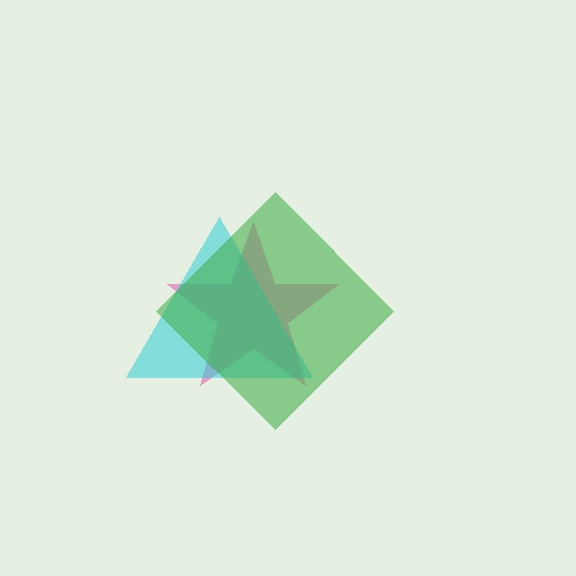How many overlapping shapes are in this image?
There are 3 overlapping shapes in the image.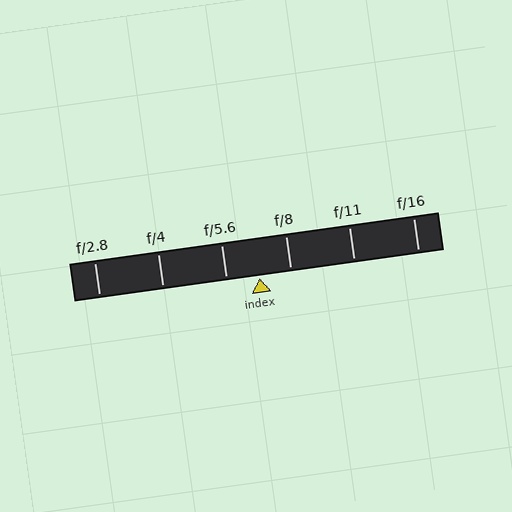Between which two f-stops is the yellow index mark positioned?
The index mark is between f/5.6 and f/8.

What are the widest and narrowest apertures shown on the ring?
The widest aperture shown is f/2.8 and the narrowest is f/16.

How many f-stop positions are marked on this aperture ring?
There are 6 f-stop positions marked.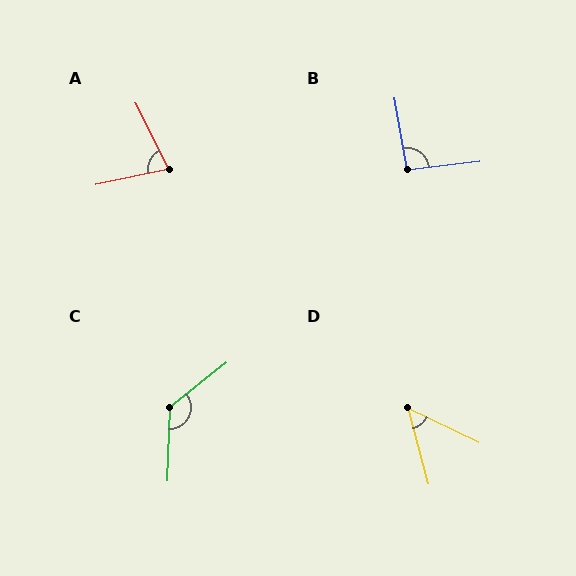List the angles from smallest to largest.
D (50°), A (75°), B (93°), C (130°).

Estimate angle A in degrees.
Approximately 75 degrees.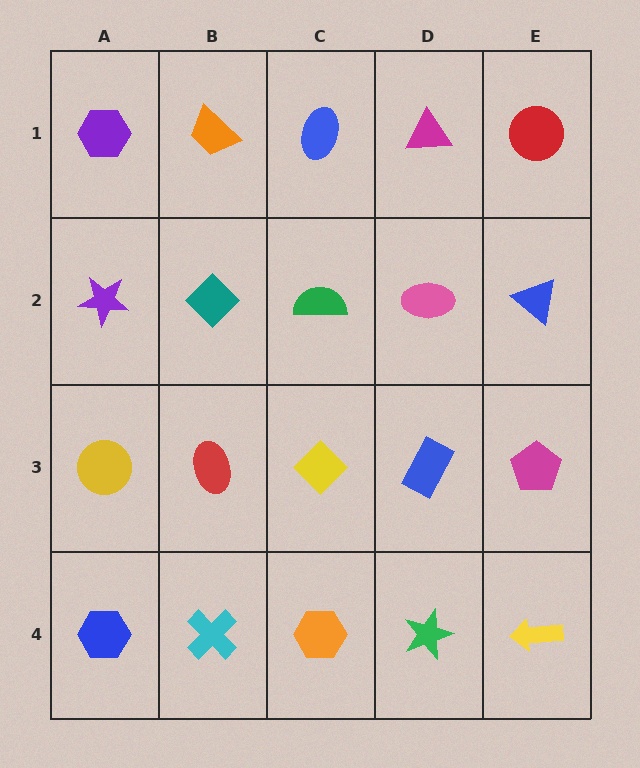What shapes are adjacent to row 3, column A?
A purple star (row 2, column A), a blue hexagon (row 4, column A), a red ellipse (row 3, column B).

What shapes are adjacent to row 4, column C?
A yellow diamond (row 3, column C), a cyan cross (row 4, column B), a green star (row 4, column D).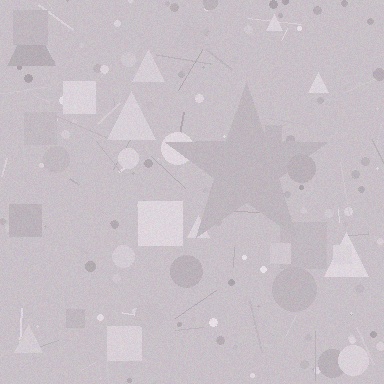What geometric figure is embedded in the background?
A star is embedded in the background.